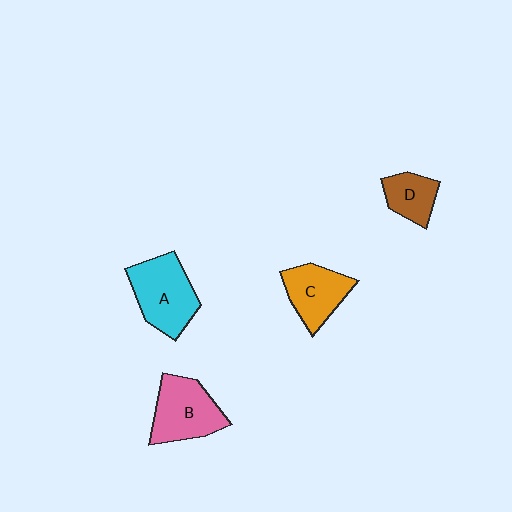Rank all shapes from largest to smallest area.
From largest to smallest: A (cyan), B (pink), C (orange), D (brown).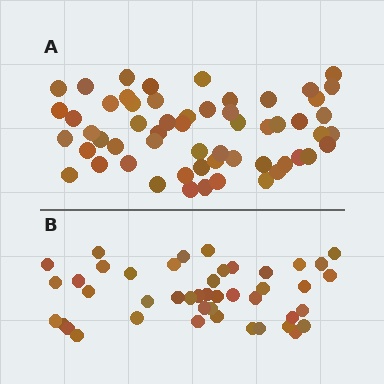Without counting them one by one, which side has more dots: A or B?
Region A (the top region) has more dots.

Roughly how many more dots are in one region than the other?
Region A has approximately 15 more dots than region B.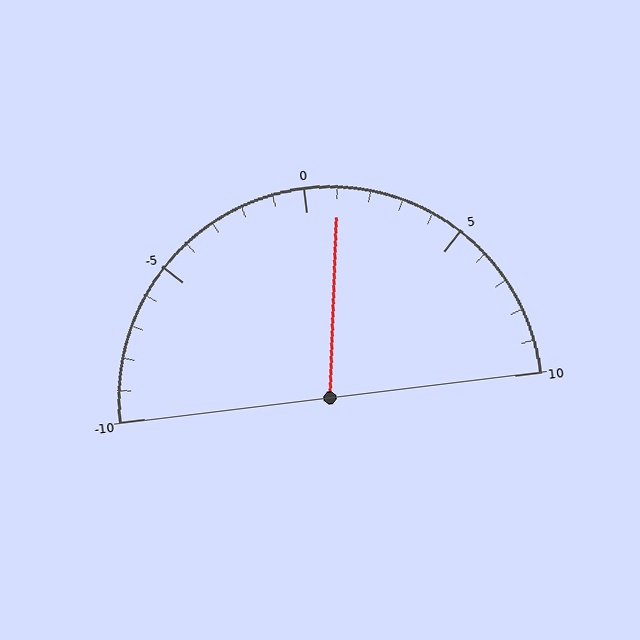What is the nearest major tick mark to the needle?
The nearest major tick mark is 0.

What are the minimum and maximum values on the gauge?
The gauge ranges from -10 to 10.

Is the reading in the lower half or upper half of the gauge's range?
The reading is in the upper half of the range (-10 to 10).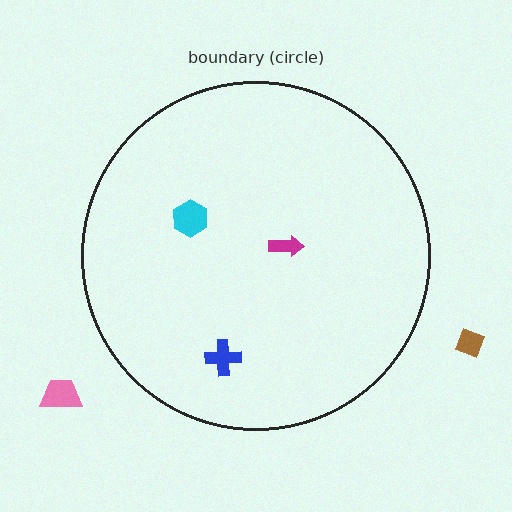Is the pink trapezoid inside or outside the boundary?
Outside.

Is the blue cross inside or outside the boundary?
Inside.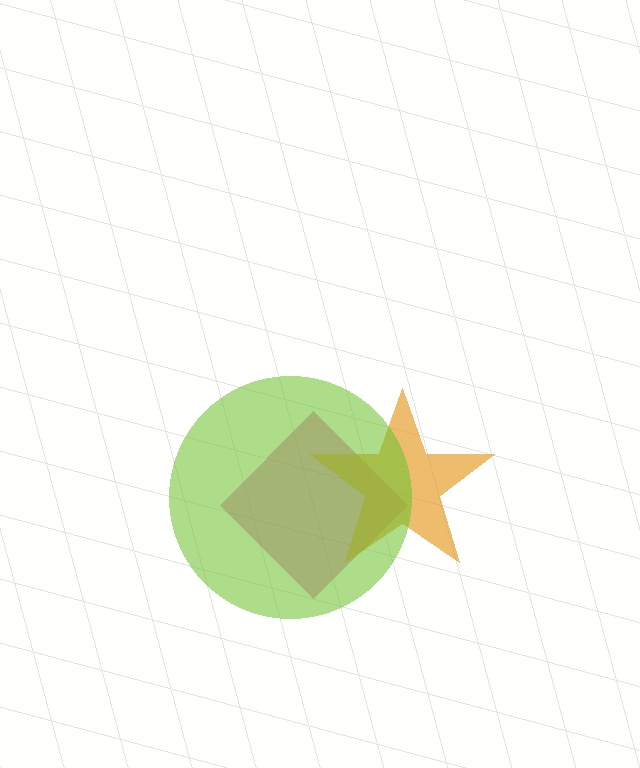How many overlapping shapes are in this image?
There are 3 overlapping shapes in the image.